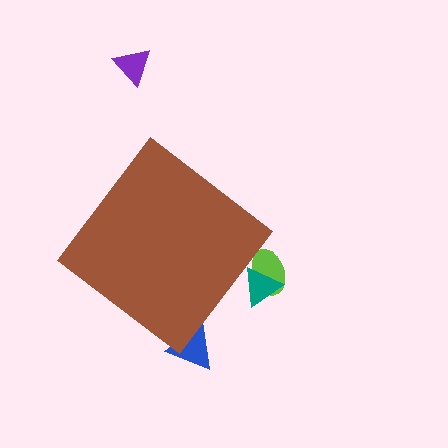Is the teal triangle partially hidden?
Yes, the teal triangle is partially hidden behind the brown diamond.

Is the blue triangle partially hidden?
Yes, the blue triangle is partially hidden behind the brown diamond.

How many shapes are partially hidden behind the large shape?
3 shapes are partially hidden.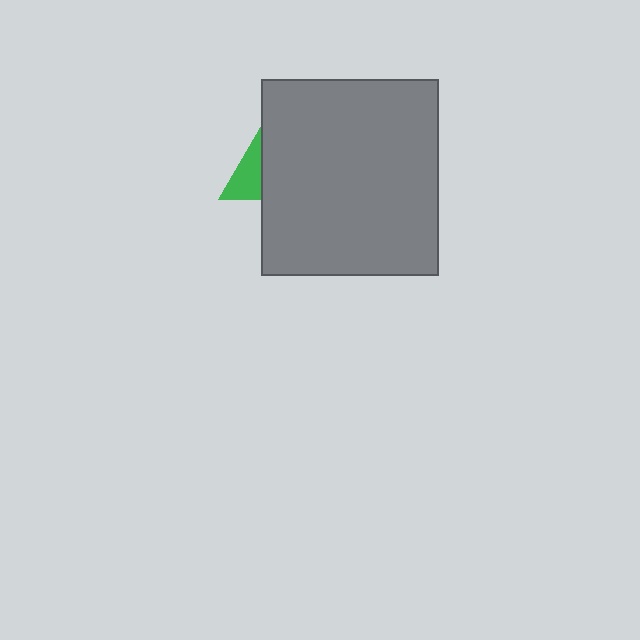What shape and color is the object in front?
The object in front is a gray rectangle.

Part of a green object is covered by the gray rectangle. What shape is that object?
It is a triangle.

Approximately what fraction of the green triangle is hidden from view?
Roughly 61% of the green triangle is hidden behind the gray rectangle.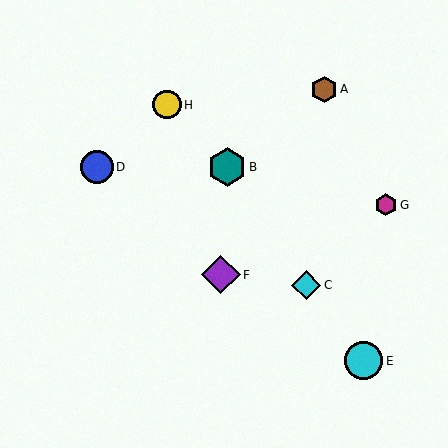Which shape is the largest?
The purple diamond (labeled F) is the largest.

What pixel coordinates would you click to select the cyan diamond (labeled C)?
Click at (306, 285) to select the cyan diamond C.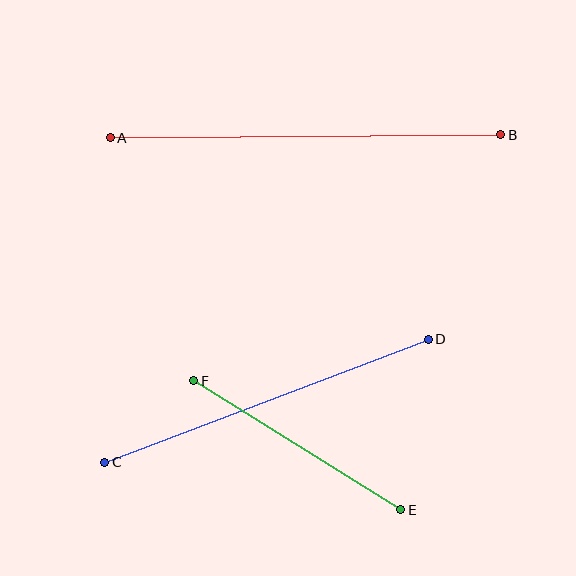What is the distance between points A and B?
The distance is approximately 391 pixels.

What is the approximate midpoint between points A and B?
The midpoint is at approximately (305, 136) pixels.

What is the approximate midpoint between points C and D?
The midpoint is at approximately (266, 401) pixels.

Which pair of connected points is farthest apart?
Points A and B are farthest apart.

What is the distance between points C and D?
The distance is approximately 346 pixels.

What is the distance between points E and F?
The distance is approximately 244 pixels.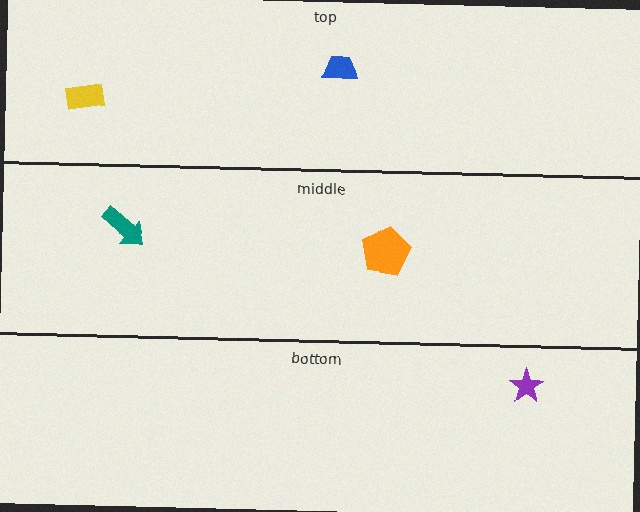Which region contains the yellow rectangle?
The top region.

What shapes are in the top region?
The blue trapezoid, the yellow rectangle.